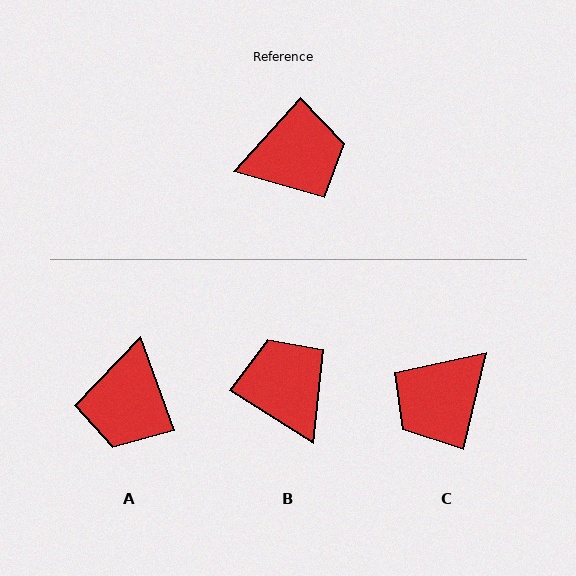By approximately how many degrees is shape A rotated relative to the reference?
Approximately 118 degrees clockwise.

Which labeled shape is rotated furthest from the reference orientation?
C, about 152 degrees away.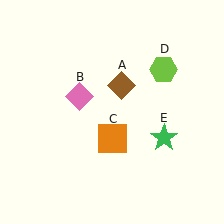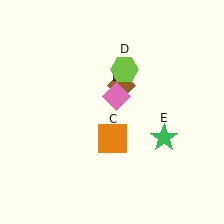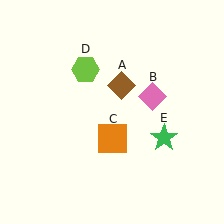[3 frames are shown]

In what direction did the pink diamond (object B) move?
The pink diamond (object B) moved right.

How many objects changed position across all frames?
2 objects changed position: pink diamond (object B), lime hexagon (object D).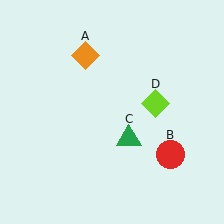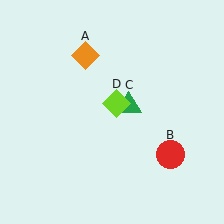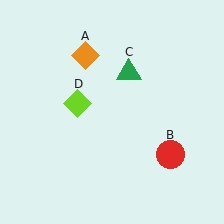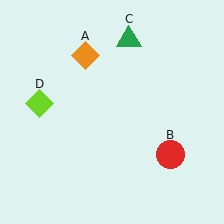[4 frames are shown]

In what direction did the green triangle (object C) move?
The green triangle (object C) moved up.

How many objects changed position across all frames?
2 objects changed position: green triangle (object C), lime diamond (object D).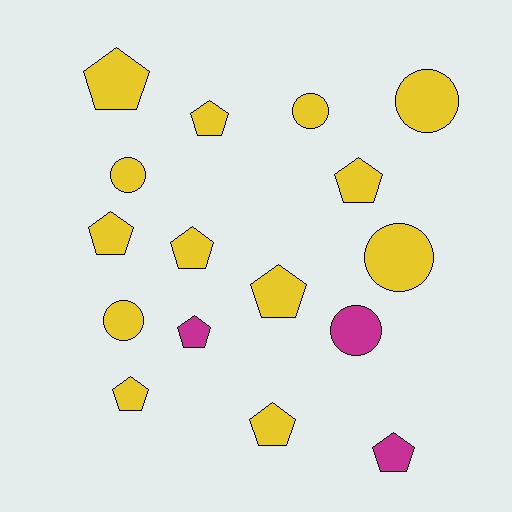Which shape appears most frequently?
Pentagon, with 10 objects.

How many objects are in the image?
There are 16 objects.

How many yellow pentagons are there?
There are 8 yellow pentagons.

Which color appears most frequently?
Yellow, with 13 objects.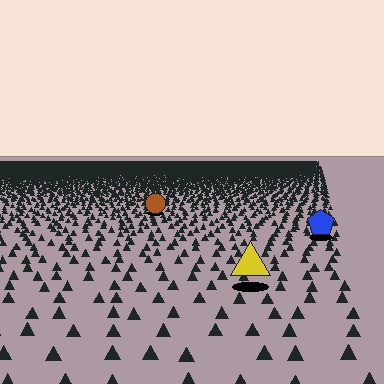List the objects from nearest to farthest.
From nearest to farthest: the yellow triangle, the blue pentagon, the brown circle.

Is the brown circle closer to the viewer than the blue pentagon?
No. The blue pentagon is closer — you can tell from the texture gradient: the ground texture is coarser near it.